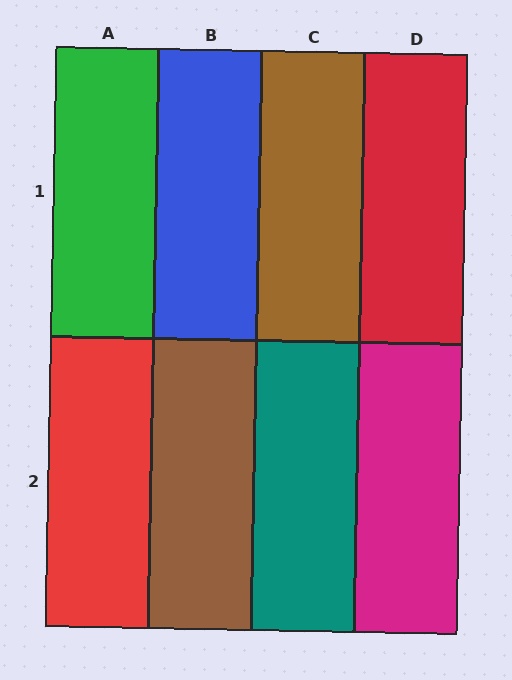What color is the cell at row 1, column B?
Blue.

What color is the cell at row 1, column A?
Green.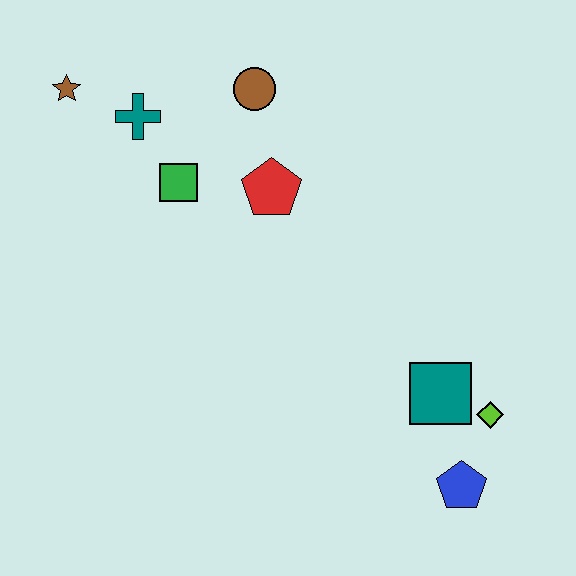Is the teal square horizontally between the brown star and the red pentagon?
No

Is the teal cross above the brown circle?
No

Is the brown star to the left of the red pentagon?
Yes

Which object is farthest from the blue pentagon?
The brown star is farthest from the blue pentagon.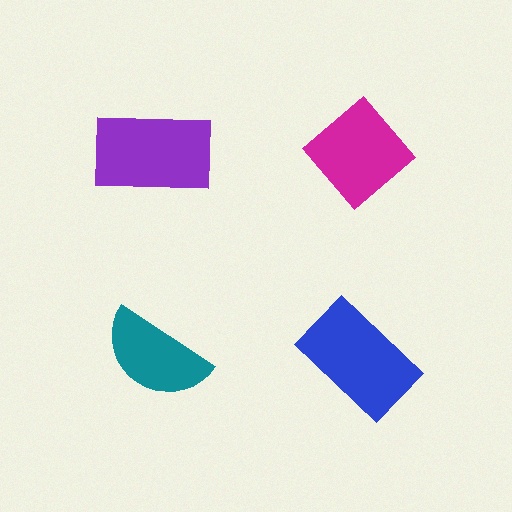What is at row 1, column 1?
A purple rectangle.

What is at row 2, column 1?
A teal semicircle.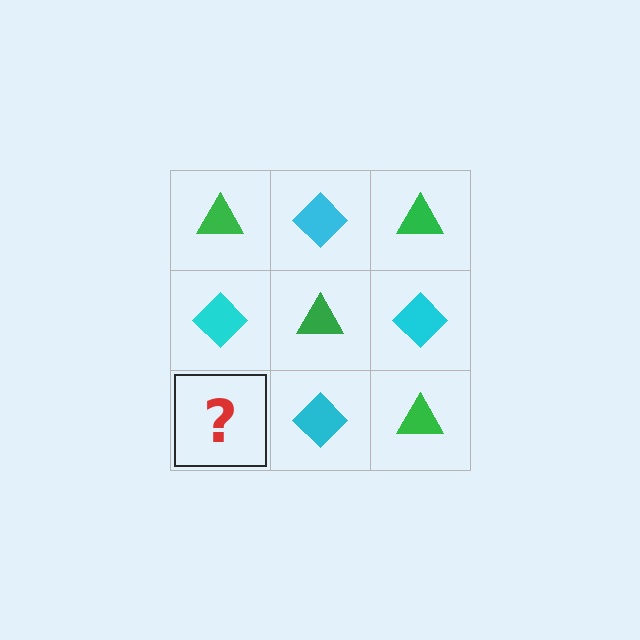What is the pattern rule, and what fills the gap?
The rule is that it alternates green triangle and cyan diamond in a checkerboard pattern. The gap should be filled with a green triangle.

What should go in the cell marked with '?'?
The missing cell should contain a green triangle.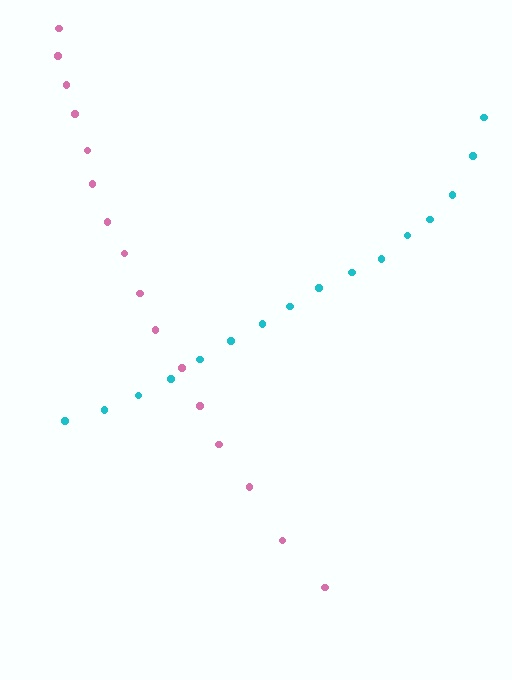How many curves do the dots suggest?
There are 2 distinct paths.